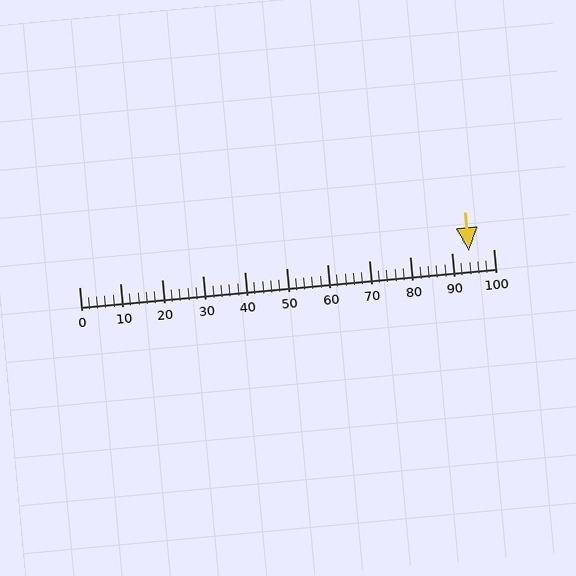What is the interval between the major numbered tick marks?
The major tick marks are spaced 10 units apart.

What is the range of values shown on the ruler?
The ruler shows values from 0 to 100.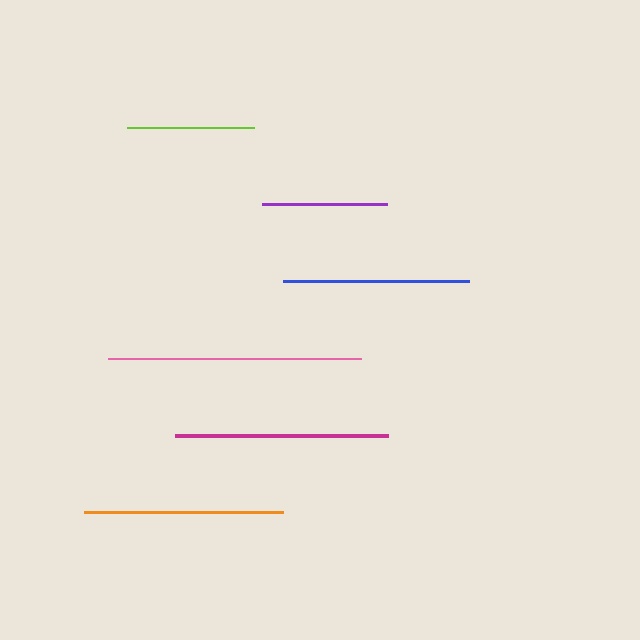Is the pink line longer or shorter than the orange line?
The pink line is longer than the orange line.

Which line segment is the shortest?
The purple line is the shortest at approximately 125 pixels.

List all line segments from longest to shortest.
From longest to shortest: pink, magenta, orange, blue, lime, purple.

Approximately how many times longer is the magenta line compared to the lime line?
The magenta line is approximately 1.7 times the length of the lime line.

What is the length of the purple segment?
The purple segment is approximately 125 pixels long.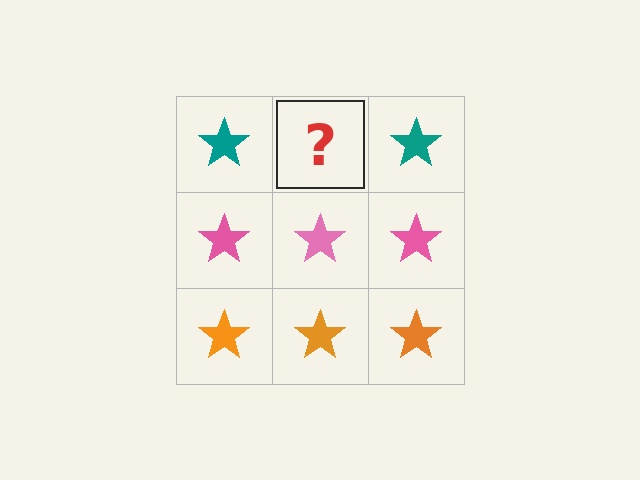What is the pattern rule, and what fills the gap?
The rule is that each row has a consistent color. The gap should be filled with a teal star.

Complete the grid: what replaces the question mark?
The question mark should be replaced with a teal star.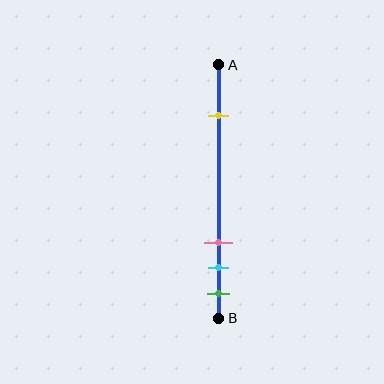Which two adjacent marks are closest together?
The cyan and green marks are the closest adjacent pair.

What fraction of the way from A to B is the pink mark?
The pink mark is approximately 70% (0.7) of the way from A to B.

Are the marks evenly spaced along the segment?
No, the marks are not evenly spaced.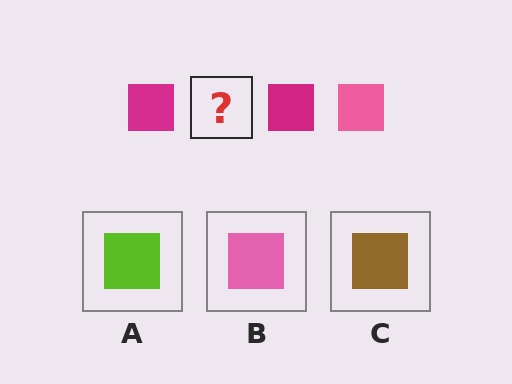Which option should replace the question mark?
Option B.